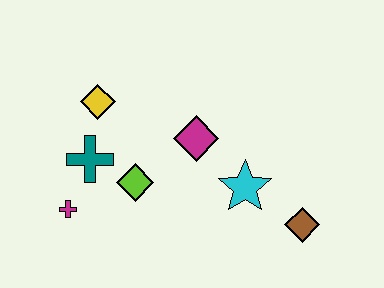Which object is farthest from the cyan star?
The magenta cross is farthest from the cyan star.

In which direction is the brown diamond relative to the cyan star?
The brown diamond is to the right of the cyan star.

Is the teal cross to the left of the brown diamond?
Yes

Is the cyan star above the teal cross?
No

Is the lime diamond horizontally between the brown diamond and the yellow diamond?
Yes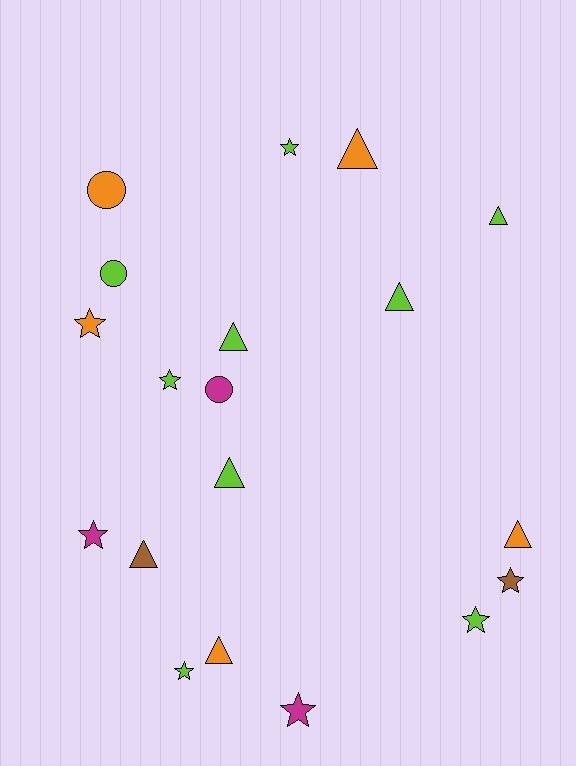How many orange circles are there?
There is 1 orange circle.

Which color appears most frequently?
Lime, with 9 objects.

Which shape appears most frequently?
Star, with 8 objects.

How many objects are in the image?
There are 19 objects.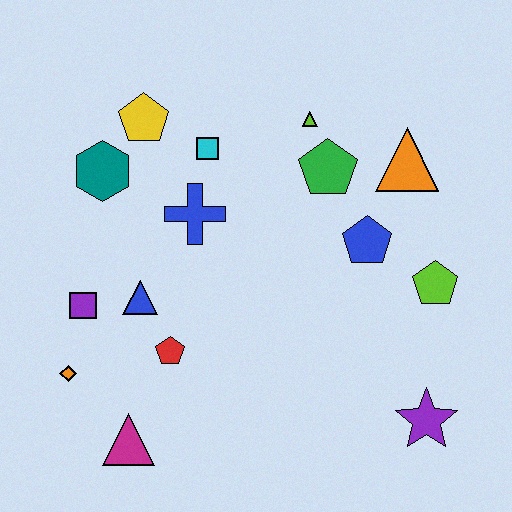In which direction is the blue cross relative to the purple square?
The blue cross is to the right of the purple square.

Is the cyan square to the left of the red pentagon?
No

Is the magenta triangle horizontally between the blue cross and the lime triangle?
No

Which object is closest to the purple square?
The blue triangle is closest to the purple square.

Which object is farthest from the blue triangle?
The purple star is farthest from the blue triangle.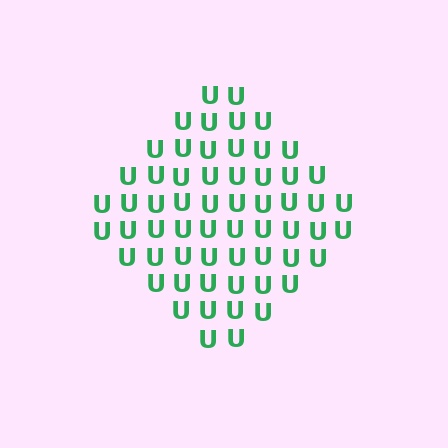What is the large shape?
The large shape is a diamond.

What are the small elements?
The small elements are letter U's.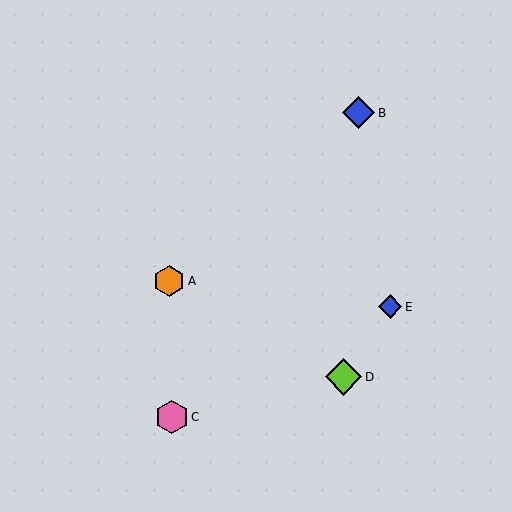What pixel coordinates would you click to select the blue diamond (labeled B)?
Click at (359, 113) to select the blue diamond B.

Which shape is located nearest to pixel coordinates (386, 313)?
The blue diamond (labeled E) at (390, 307) is nearest to that location.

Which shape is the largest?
The lime diamond (labeled D) is the largest.